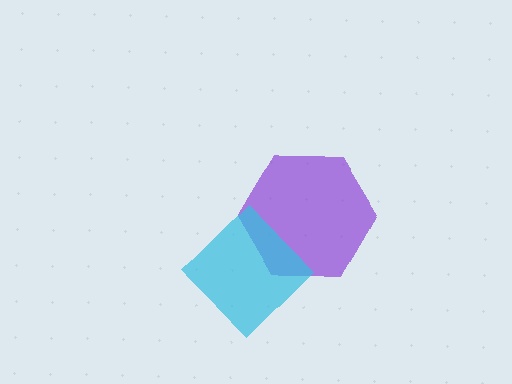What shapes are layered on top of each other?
The layered shapes are: a purple hexagon, a cyan diamond.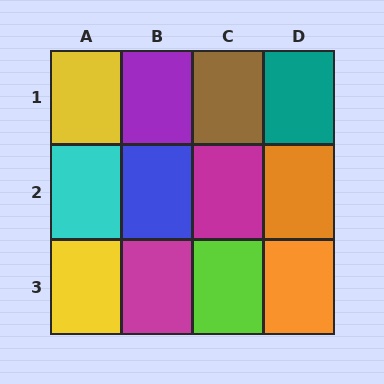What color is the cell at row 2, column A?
Cyan.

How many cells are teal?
1 cell is teal.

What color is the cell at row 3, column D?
Orange.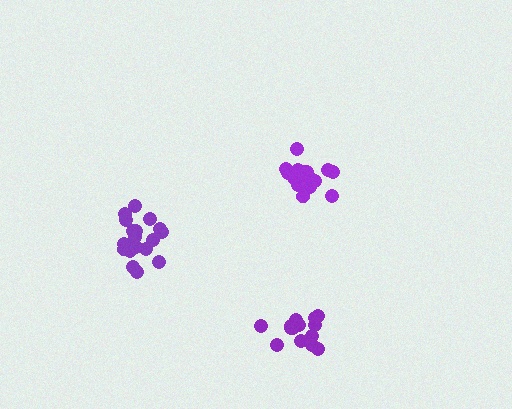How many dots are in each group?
Group 1: 19 dots, Group 2: 19 dots, Group 3: 14 dots (52 total).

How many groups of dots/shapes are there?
There are 3 groups.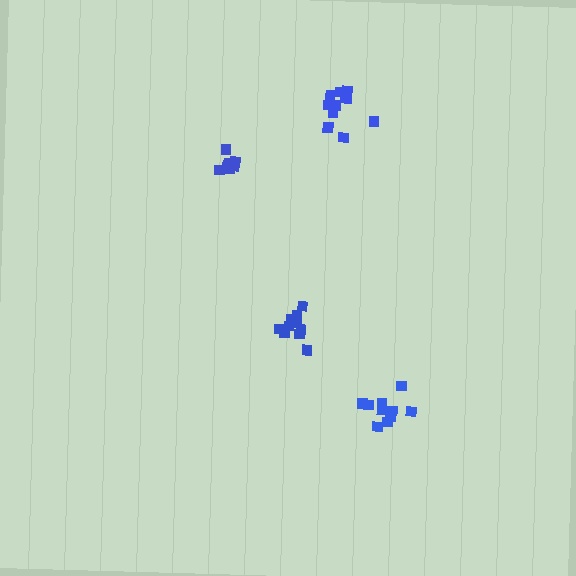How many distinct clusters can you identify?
There are 4 distinct clusters.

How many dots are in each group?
Group 1: 8 dots, Group 2: 10 dots, Group 3: 10 dots, Group 4: 11 dots (39 total).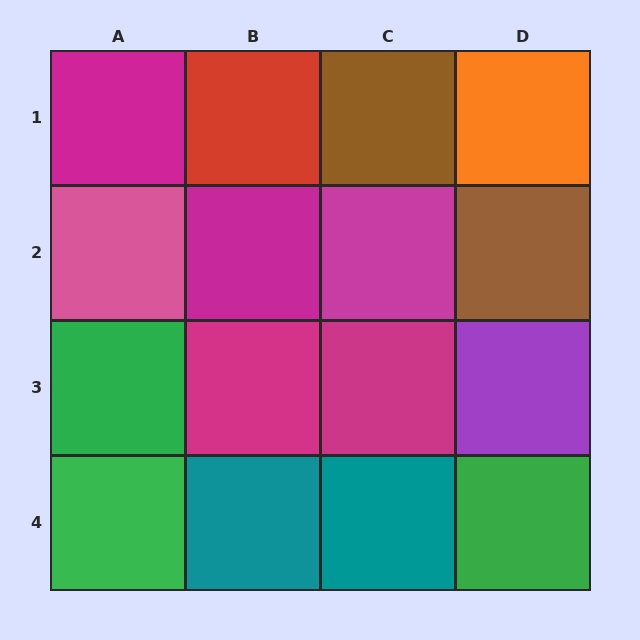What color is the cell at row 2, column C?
Magenta.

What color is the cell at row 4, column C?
Teal.